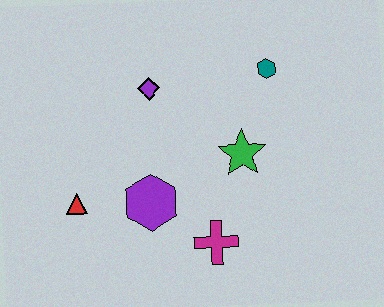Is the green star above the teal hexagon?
No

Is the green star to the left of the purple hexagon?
No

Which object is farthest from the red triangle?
The teal hexagon is farthest from the red triangle.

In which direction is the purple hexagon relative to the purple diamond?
The purple hexagon is below the purple diamond.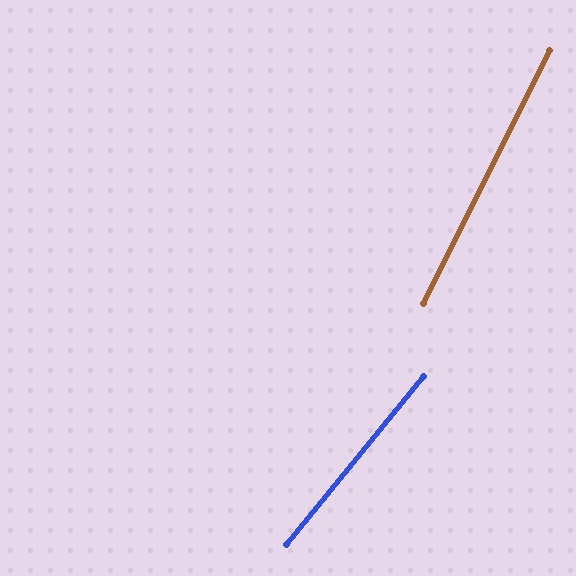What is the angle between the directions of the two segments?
Approximately 13 degrees.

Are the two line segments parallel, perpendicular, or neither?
Neither parallel nor perpendicular — they differ by about 13°.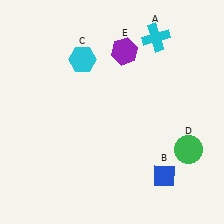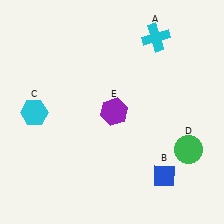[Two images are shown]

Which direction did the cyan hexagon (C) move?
The cyan hexagon (C) moved down.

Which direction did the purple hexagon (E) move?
The purple hexagon (E) moved down.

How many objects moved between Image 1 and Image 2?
2 objects moved between the two images.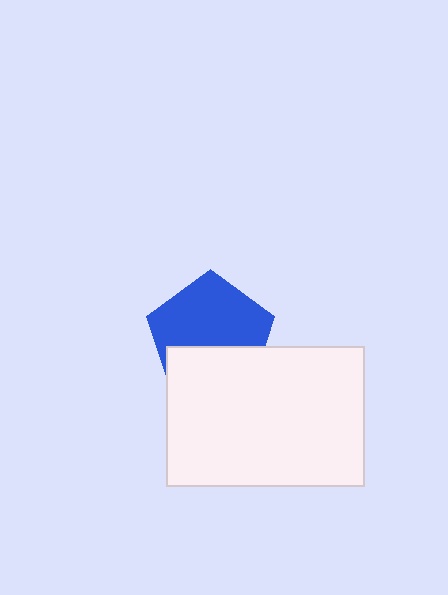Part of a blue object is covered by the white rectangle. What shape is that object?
It is a pentagon.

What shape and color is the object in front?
The object in front is a white rectangle.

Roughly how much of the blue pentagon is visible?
About half of it is visible (roughly 61%).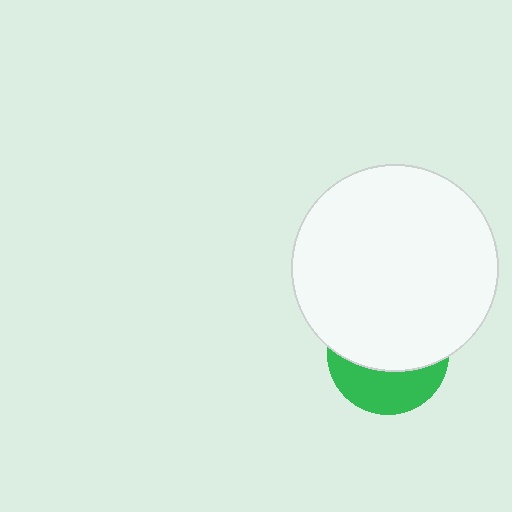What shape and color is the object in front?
The object in front is a white circle.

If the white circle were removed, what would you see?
You would see the complete green circle.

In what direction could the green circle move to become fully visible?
The green circle could move down. That would shift it out from behind the white circle entirely.